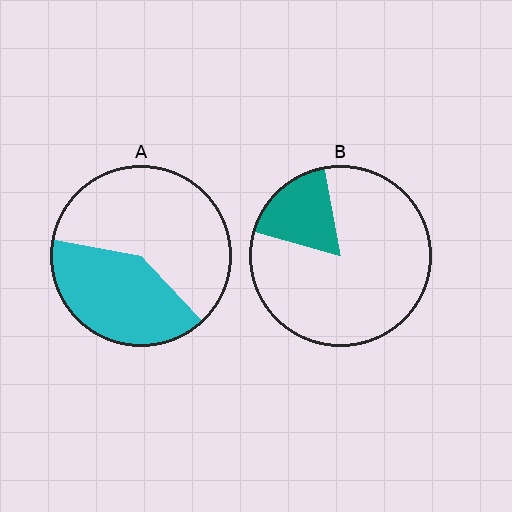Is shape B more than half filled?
No.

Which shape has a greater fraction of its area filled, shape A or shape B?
Shape A.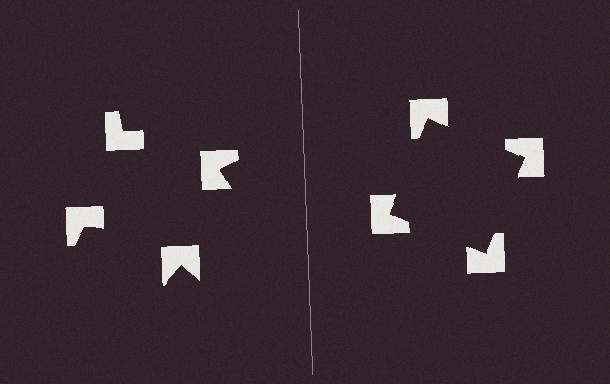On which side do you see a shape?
An illusory square appears on the right side. On the left side the wedge cuts are rotated, so no coherent shape forms.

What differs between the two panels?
The notched squares are positioned identically on both sides; only the wedge orientations differ. On the right they align to a square; on the left they are misaligned.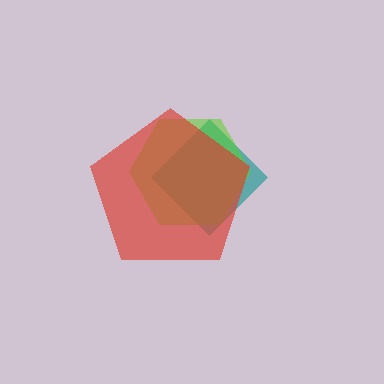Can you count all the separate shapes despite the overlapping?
Yes, there are 3 separate shapes.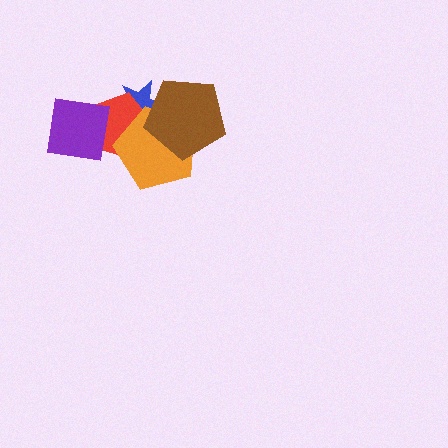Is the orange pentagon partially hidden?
Yes, it is partially covered by another shape.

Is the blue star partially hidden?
Yes, it is partially covered by another shape.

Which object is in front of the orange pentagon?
The brown pentagon is in front of the orange pentagon.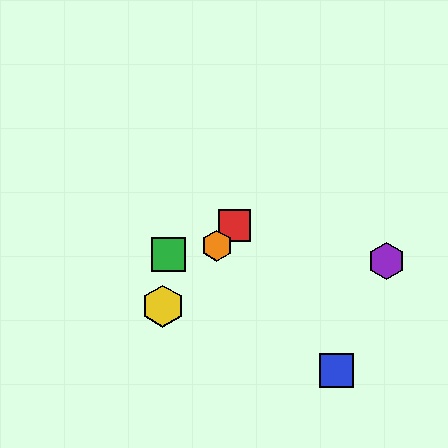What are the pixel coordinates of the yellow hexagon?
The yellow hexagon is at (163, 306).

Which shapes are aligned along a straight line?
The red square, the yellow hexagon, the orange hexagon are aligned along a straight line.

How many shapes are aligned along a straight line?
3 shapes (the red square, the yellow hexagon, the orange hexagon) are aligned along a straight line.